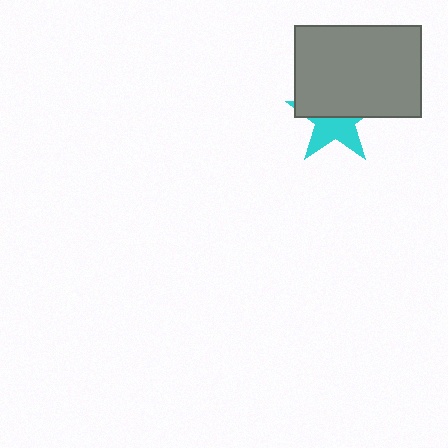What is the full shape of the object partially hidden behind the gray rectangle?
The partially hidden object is a cyan star.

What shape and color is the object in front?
The object in front is a gray rectangle.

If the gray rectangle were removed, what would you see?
You would see the complete cyan star.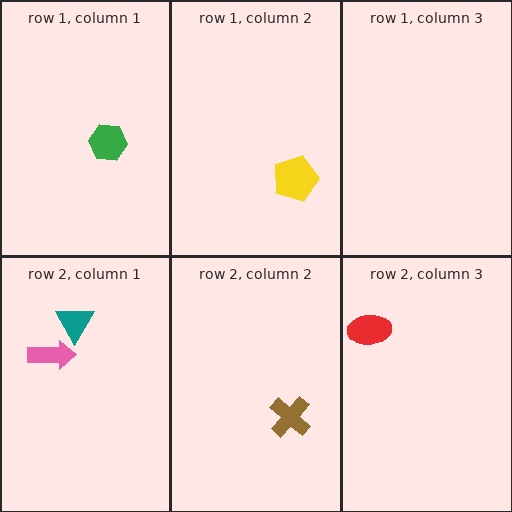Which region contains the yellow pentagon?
The row 1, column 2 region.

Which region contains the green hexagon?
The row 1, column 1 region.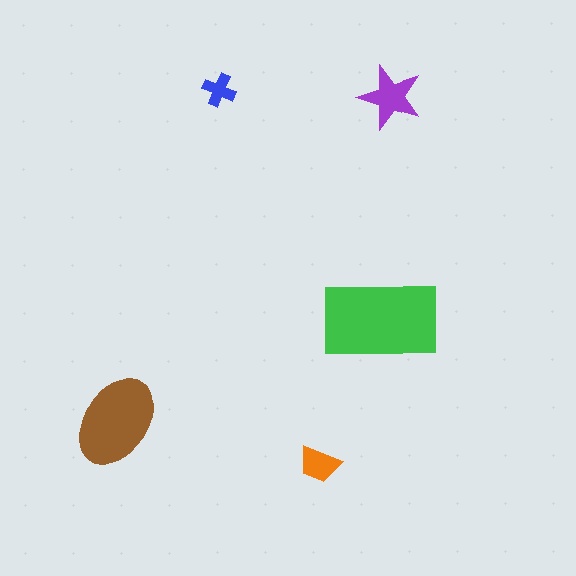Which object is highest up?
The blue cross is topmost.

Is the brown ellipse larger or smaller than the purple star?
Larger.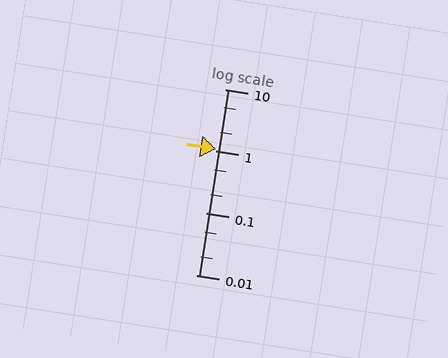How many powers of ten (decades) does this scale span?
The scale spans 3 decades, from 0.01 to 10.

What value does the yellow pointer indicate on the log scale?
The pointer indicates approximately 1.1.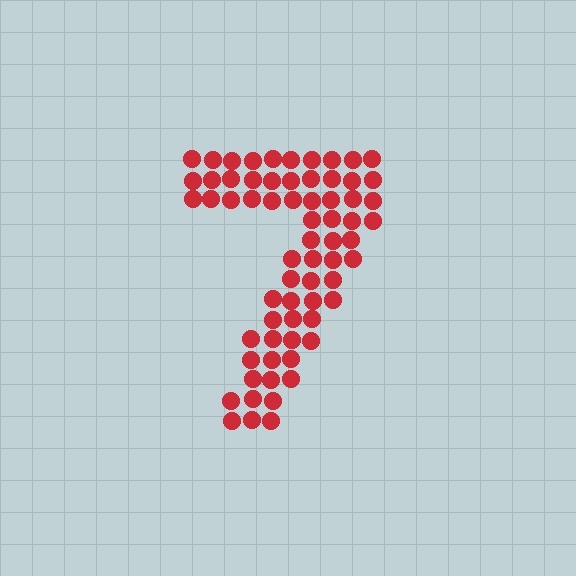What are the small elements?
The small elements are circles.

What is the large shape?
The large shape is the digit 7.